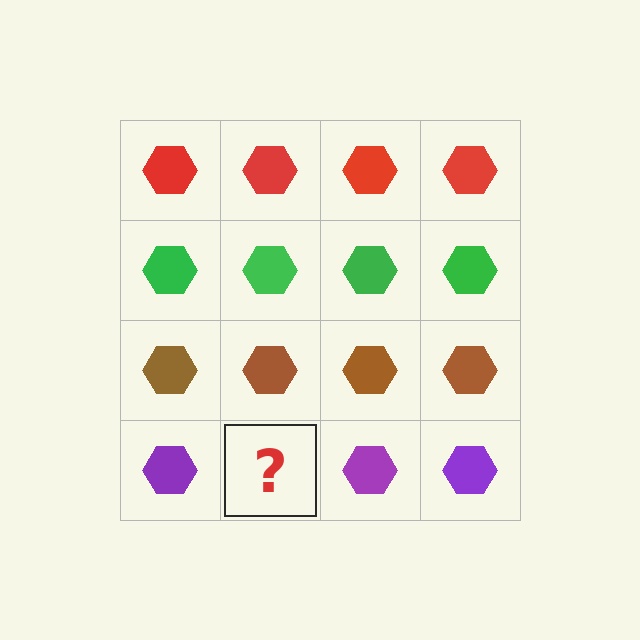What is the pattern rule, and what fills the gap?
The rule is that each row has a consistent color. The gap should be filled with a purple hexagon.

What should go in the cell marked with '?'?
The missing cell should contain a purple hexagon.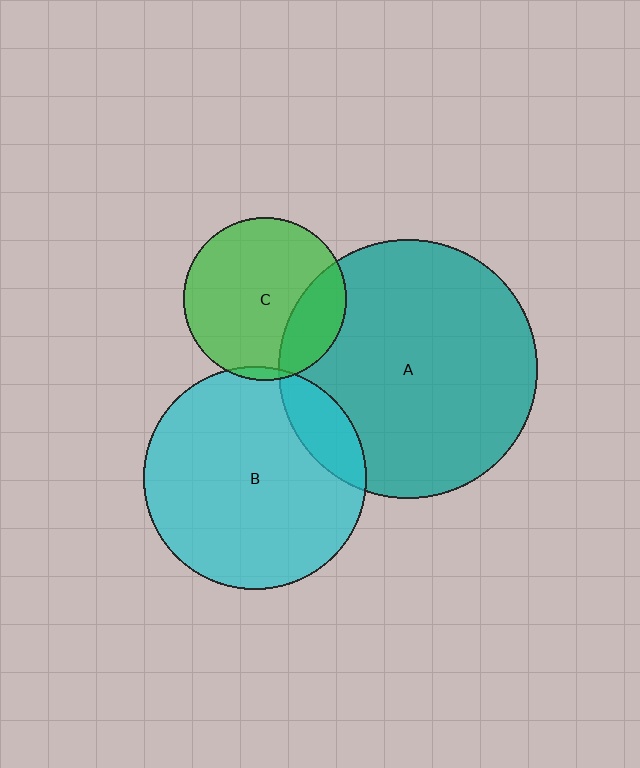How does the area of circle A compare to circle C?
Approximately 2.5 times.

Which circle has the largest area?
Circle A (teal).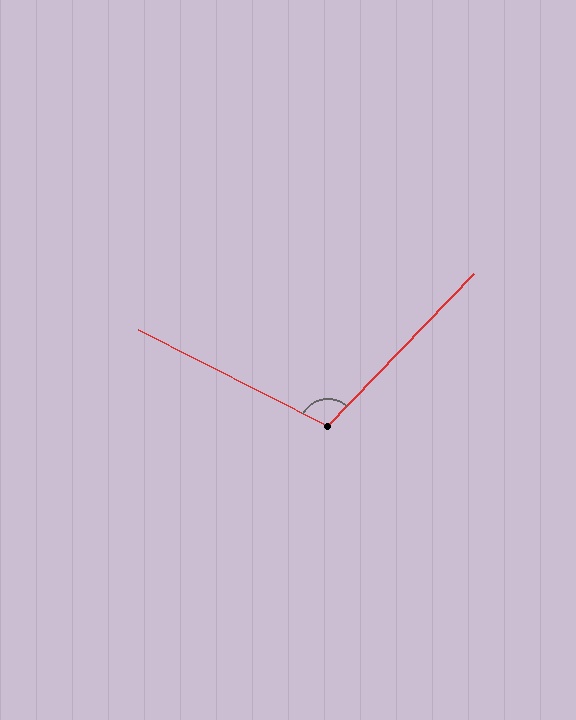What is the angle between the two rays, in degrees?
Approximately 107 degrees.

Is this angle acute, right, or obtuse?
It is obtuse.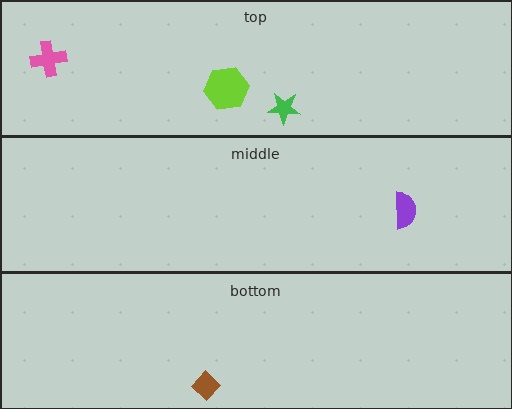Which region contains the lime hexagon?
The top region.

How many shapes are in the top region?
3.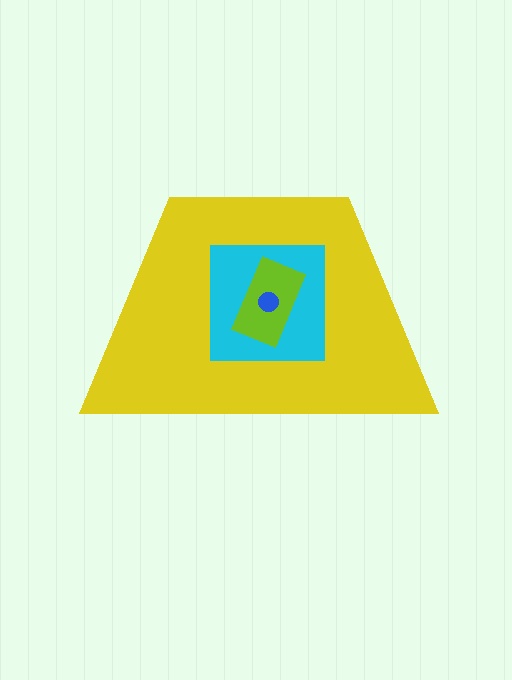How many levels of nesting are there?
4.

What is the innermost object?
The blue circle.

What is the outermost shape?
The yellow trapezoid.